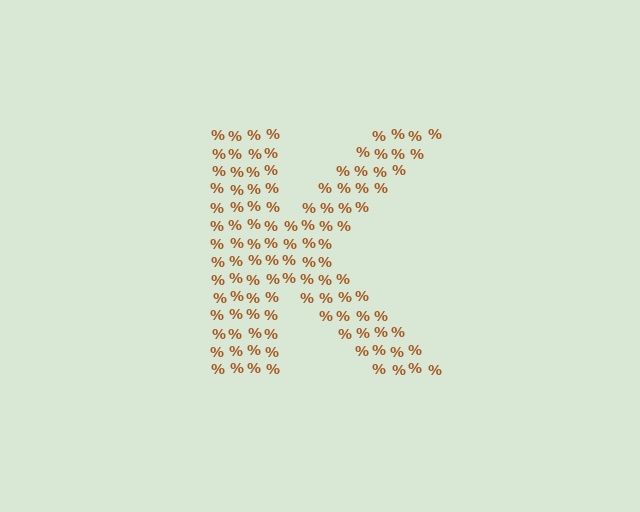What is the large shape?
The large shape is the letter K.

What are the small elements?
The small elements are percent signs.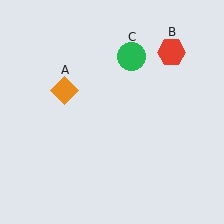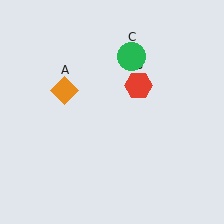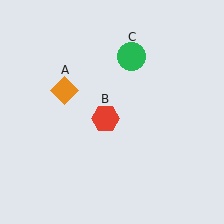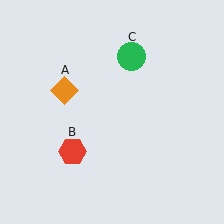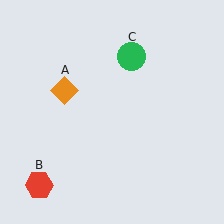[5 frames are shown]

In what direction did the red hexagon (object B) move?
The red hexagon (object B) moved down and to the left.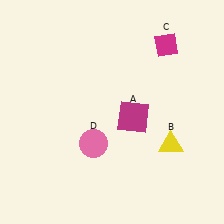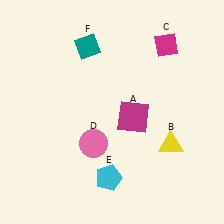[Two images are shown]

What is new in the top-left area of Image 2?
A teal diamond (F) was added in the top-left area of Image 2.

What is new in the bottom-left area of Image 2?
A cyan pentagon (E) was added in the bottom-left area of Image 2.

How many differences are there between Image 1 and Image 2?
There are 2 differences between the two images.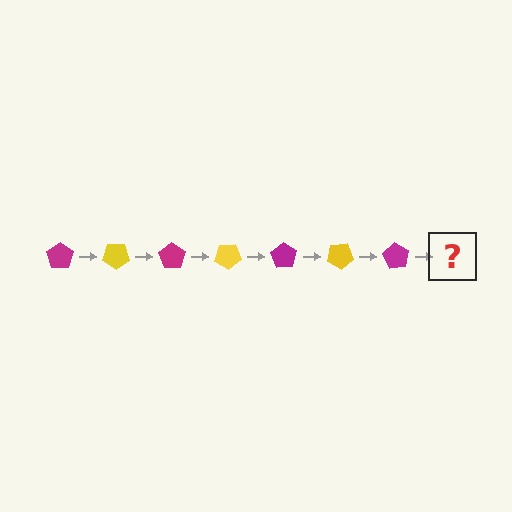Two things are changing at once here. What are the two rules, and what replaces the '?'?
The two rules are that it rotates 35 degrees each step and the color cycles through magenta and yellow. The '?' should be a yellow pentagon, rotated 245 degrees from the start.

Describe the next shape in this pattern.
It should be a yellow pentagon, rotated 245 degrees from the start.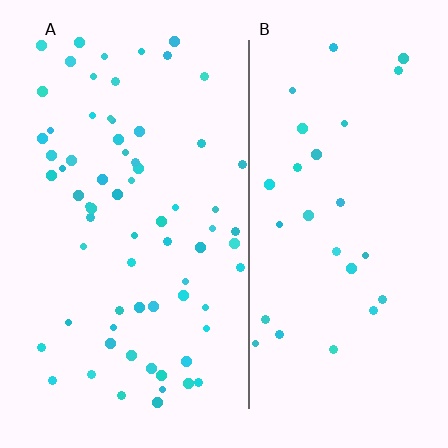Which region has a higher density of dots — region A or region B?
A (the left).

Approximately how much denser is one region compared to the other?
Approximately 2.4× — region A over region B.